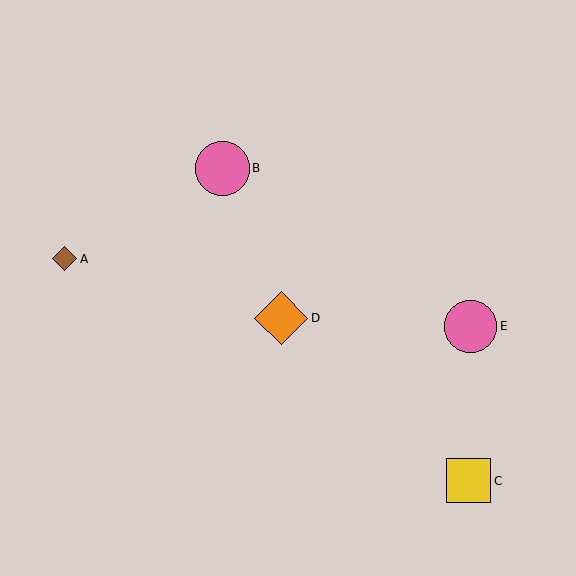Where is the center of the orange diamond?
The center of the orange diamond is at (281, 318).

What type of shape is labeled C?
Shape C is a yellow square.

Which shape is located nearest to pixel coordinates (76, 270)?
The brown diamond (labeled A) at (65, 259) is nearest to that location.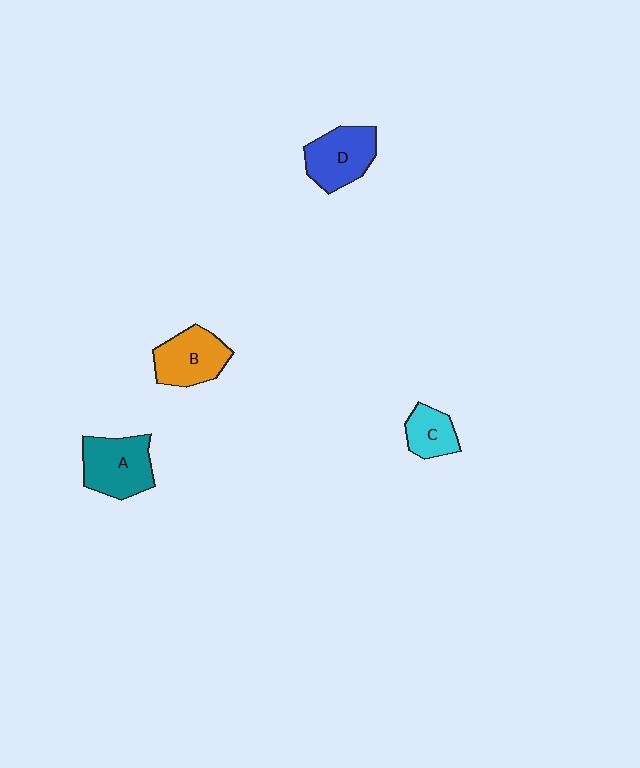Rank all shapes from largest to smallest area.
From largest to smallest: A (teal), D (blue), B (orange), C (cyan).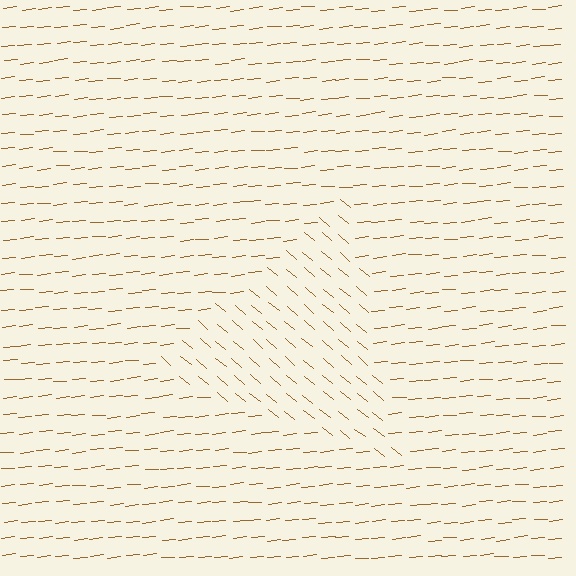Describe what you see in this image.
The image is filled with small brown line segments. A triangle region in the image has lines oriented differently from the surrounding lines, creating a visible texture boundary.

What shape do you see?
I see a triangle.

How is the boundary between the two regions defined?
The boundary is defined purely by a change in line orientation (approximately 45 degrees difference). All lines are the same color and thickness.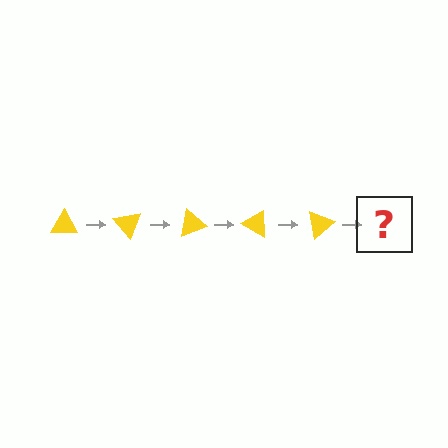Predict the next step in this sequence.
The next step is a yellow triangle rotated 250 degrees.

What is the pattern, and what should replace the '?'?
The pattern is that the triangle rotates 50 degrees each step. The '?' should be a yellow triangle rotated 250 degrees.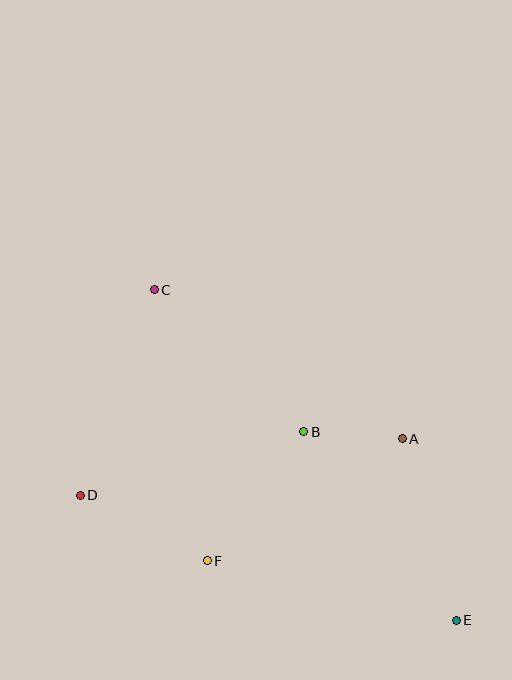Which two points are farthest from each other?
Points C and E are farthest from each other.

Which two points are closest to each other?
Points A and B are closest to each other.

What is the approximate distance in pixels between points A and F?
The distance between A and F is approximately 230 pixels.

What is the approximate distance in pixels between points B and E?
The distance between B and E is approximately 242 pixels.